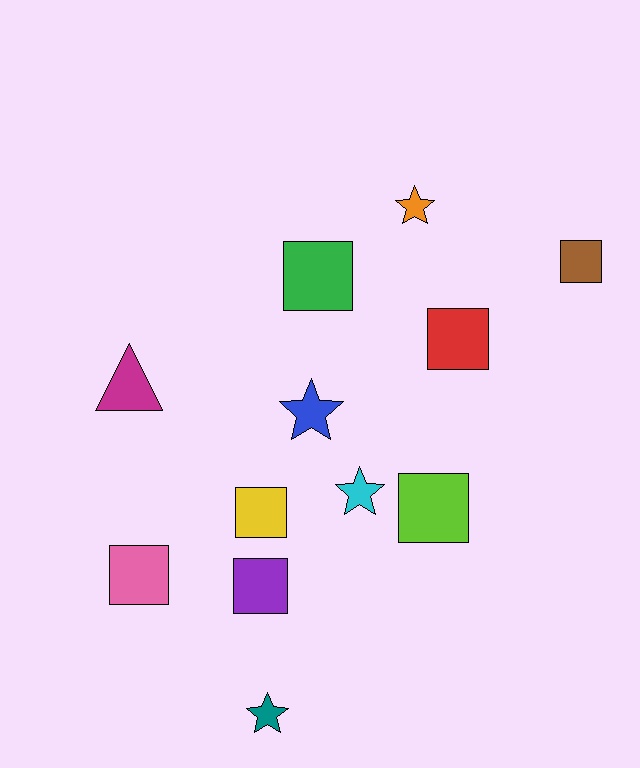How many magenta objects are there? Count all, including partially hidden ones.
There is 1 magenta object.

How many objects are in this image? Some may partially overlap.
There are 12 objects.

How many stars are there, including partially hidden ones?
There are 4 stars.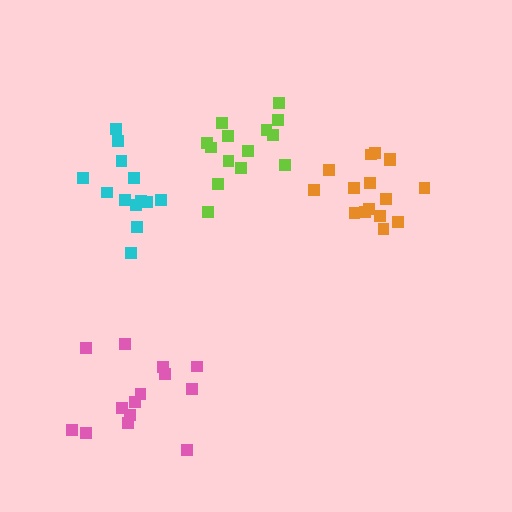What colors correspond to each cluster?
The clusters are colored: lime, orange, cyan, pink.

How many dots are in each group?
Group 1: 14 dots, Group 2: 16 dots, Group 3: 14 dots, Group 4: 14 dots (58 total).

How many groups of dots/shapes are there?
There are 4 groups.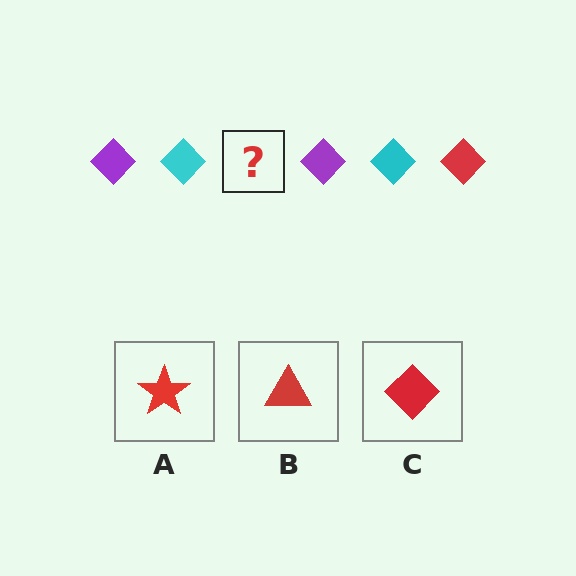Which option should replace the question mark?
Option C.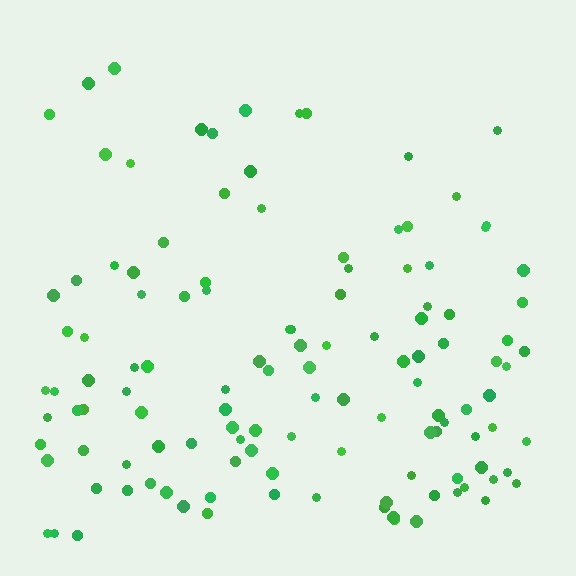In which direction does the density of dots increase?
From top to bottom, with the bottom side densest.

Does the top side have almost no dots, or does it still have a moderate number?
Still a moderate number, just noticeably fewer than the bottom.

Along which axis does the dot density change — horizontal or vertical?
Vertical.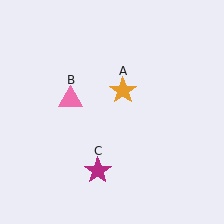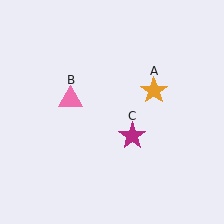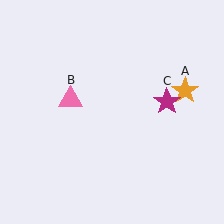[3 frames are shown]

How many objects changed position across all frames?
2 objects changed position: orange star (object A), magenta star (object C).